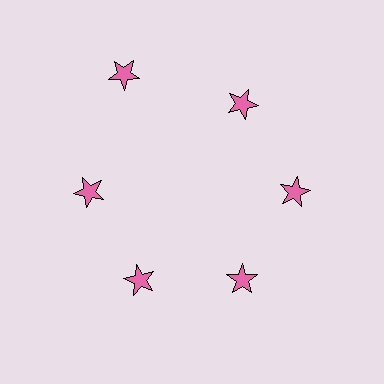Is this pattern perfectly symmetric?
No. The 6 pink stars are arranged in a ring, but one element near the 11 o'clock position is pushed outward from the center, breaking the 6-fold rotational symmetry.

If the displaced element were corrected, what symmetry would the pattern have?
It would have 6-fold rotational symmetry — the pattern would map onto itself every 60 degrees.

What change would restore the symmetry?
The symmetry would be restored by moving it inward, back onto the ring so that all 6 stars sit at equal angles and equal distance from the center.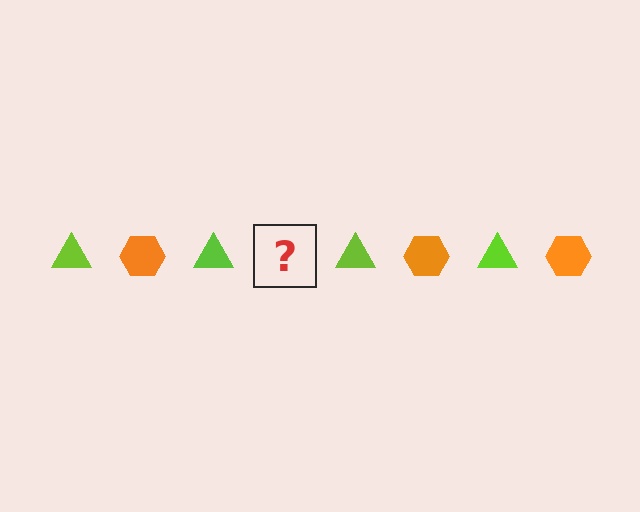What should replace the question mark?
The question mark should be replaced with an orange hexagon.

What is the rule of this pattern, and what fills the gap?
The rule is that the pattern alternates between lime triangle and orange hexagon. The gap should be filled with an orange hexagon.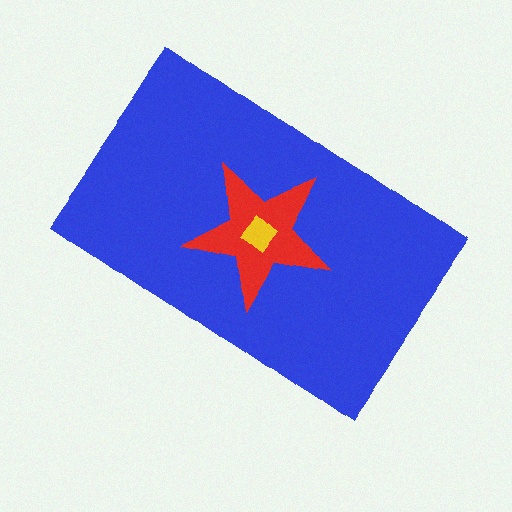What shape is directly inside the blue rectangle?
The red star.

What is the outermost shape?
The blue rectangle.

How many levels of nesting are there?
3.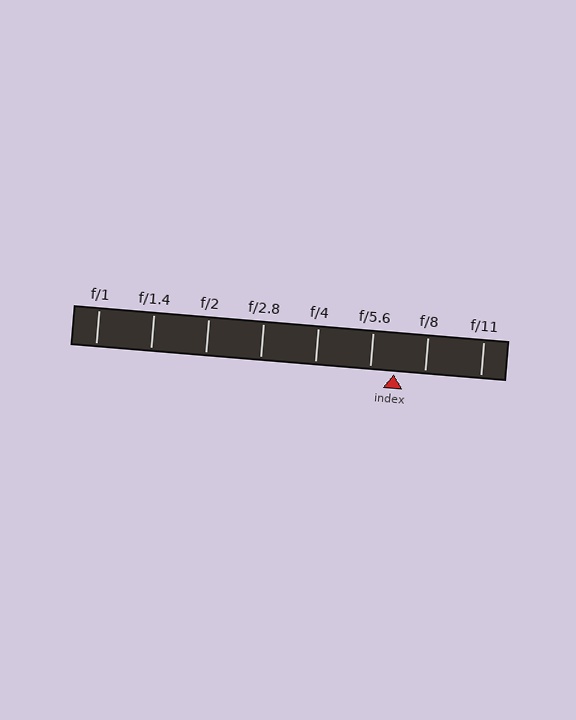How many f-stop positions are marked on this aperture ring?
There are 8 f-stop positions marked.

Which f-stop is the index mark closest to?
The index mark is closest to f/5.6.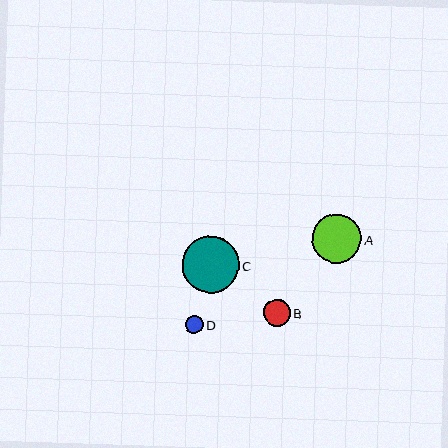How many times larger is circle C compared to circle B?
Circle C is approximately 2.1 times the size of circle B.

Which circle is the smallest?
Circle D is the smallest with a size of approximately 18 pixels.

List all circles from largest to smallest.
From largest to smallest: C, A, B, D.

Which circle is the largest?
Circle C is the largest with a size of approximately 57 pixels.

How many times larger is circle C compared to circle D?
Circle C is approximately 3.1 times the size of circle D.